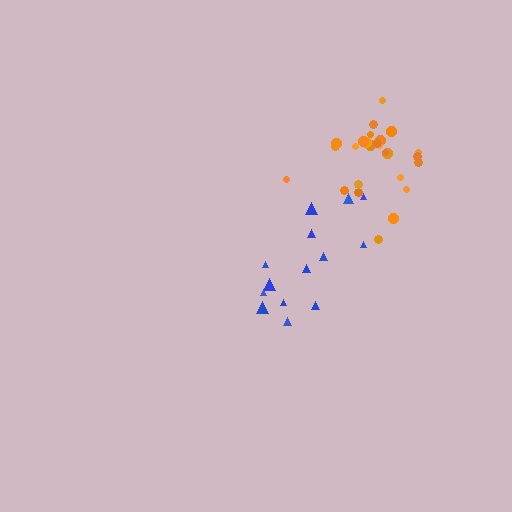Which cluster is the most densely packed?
Orange.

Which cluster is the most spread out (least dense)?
Blue.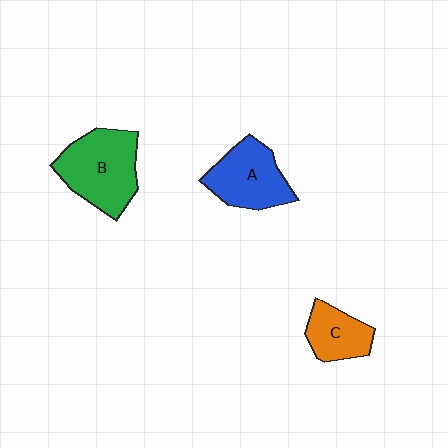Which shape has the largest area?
Shape B (green).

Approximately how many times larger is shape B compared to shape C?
Approximately 1.8 times.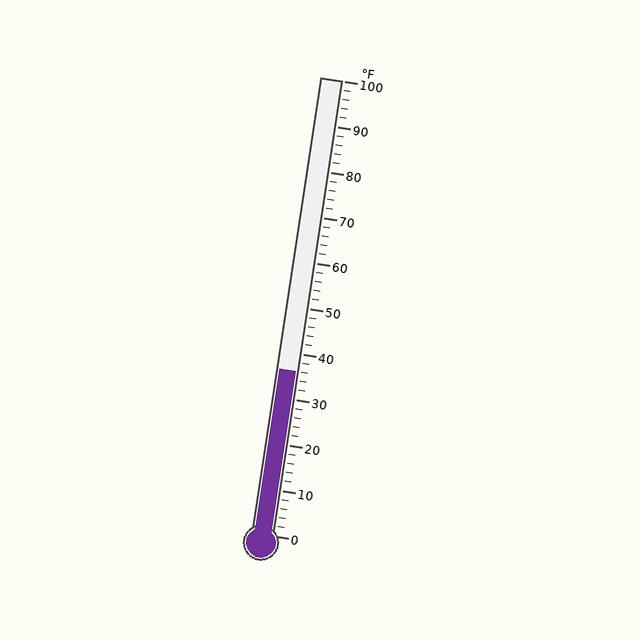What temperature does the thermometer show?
The thermometer shows approximately 36°F.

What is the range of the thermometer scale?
The thermometer scale ranges from 0°F to 100°F.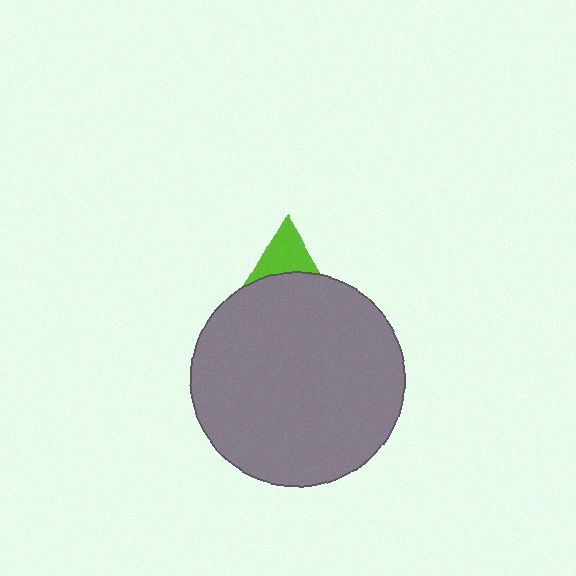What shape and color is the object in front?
The object in front is a gray circle.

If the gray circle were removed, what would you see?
You would see the complete lime triangle.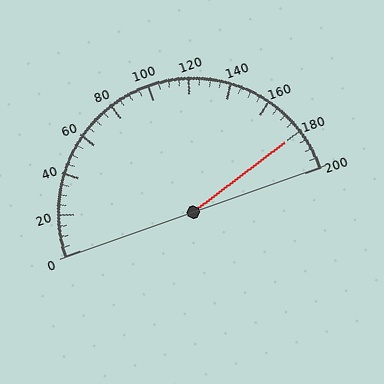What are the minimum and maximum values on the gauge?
The gauge ranges from 0 to 200.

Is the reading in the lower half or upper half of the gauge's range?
The reading is in the upper half of the range (0 to 200).